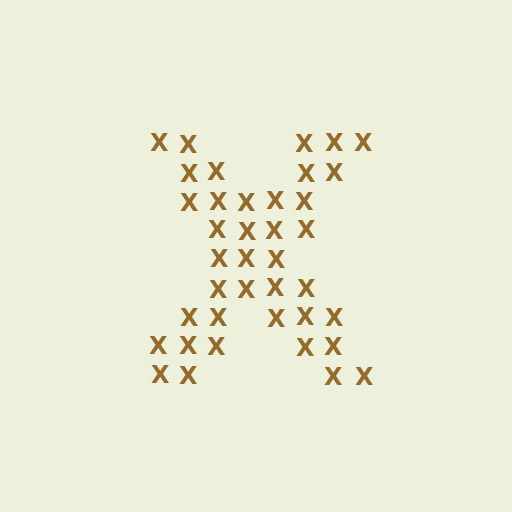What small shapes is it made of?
It is made of small letter X's.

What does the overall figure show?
The overall figure shows the letter X.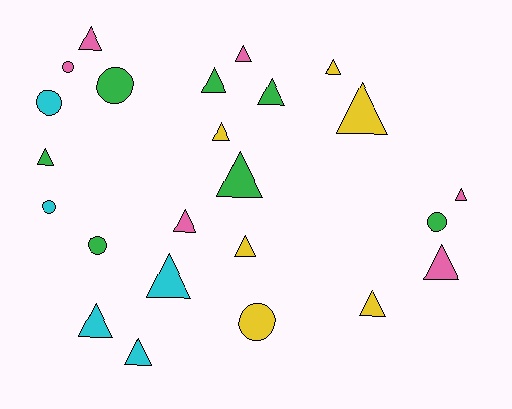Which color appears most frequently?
Green, with 7 objects.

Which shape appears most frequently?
Triangle, with 17 objects.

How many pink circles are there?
There is 1 pink circle.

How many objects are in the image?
There are 24 objects.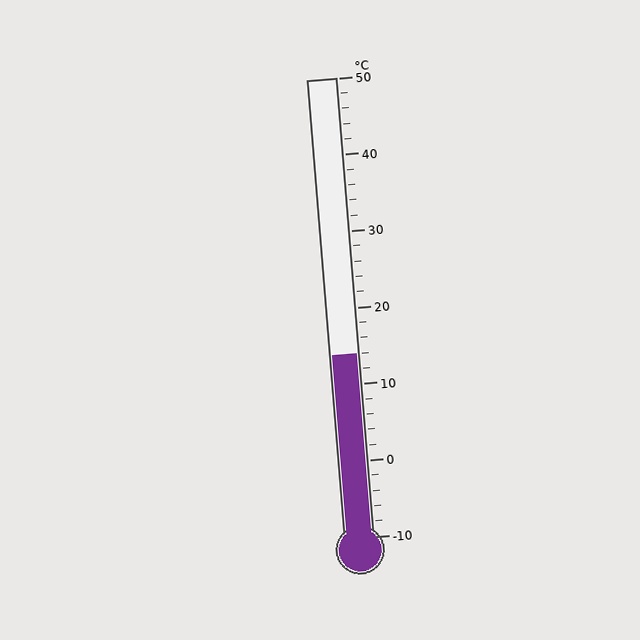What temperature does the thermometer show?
The thermometer shows approximately 14°C.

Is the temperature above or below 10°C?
The temperature is above 10°C.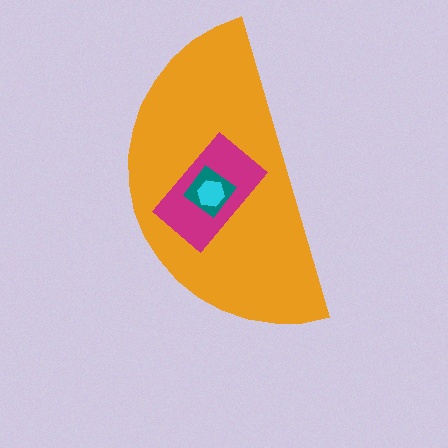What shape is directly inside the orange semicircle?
The magenta rectangle.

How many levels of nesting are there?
4.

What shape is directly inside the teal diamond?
The cyan hexagon.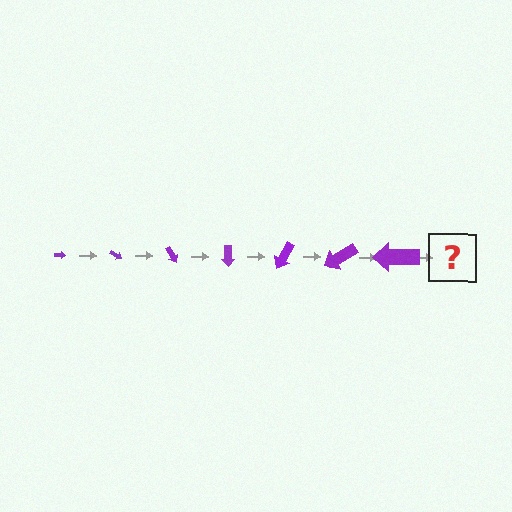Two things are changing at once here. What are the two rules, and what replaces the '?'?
The two rules are that the arrow grows larger each step and it rotates 30 degrees each step. The '?' should be an arrow, larger than the previous one and rotated 210 degrees from the start.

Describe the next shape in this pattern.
It should be an arrow, larger than the previous one and rotated 210 degrees from the start.